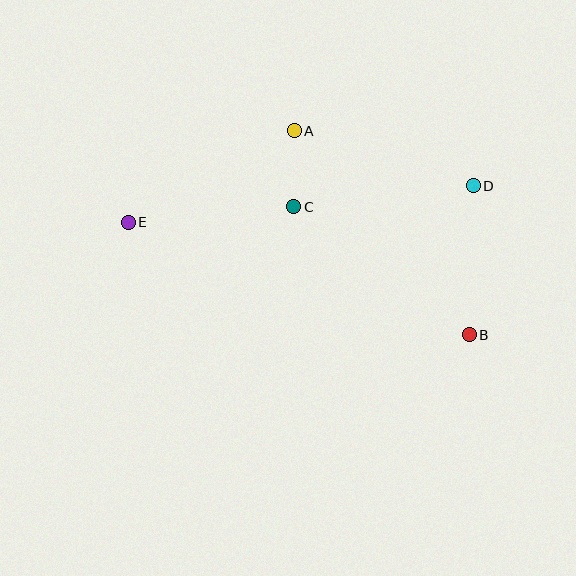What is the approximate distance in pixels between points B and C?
The distance between B and C is approximately 217 pixels.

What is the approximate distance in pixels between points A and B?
The distance between A and B is approximately 269 pixels.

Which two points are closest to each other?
Points A and C are closest to each other.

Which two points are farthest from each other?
Points B and E are farthest from each other.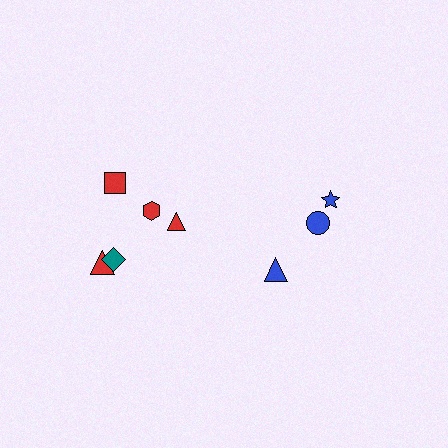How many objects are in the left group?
There are 5 objects.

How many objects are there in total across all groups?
There are 8 objects.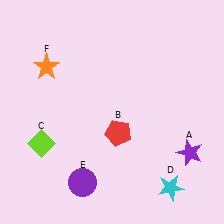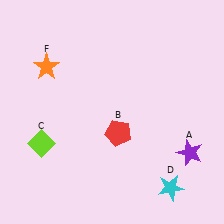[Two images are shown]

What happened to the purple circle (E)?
The purple circle (E) was removed in Image 2. It was in the bottom-left area of Image 1.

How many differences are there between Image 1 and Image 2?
There is 1 difference between the two images.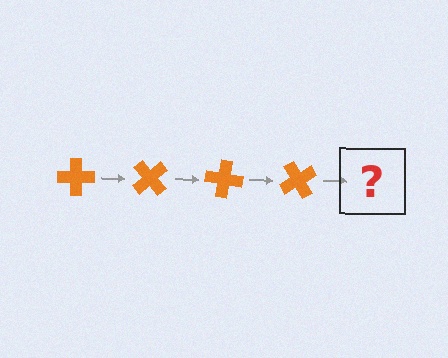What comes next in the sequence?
The next element should be an orange cross rotated 200 degrees.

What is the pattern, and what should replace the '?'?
The pattern is that the cross rotates 50 degrees each step. The '?' should be an orange cross rotated 200 degrees.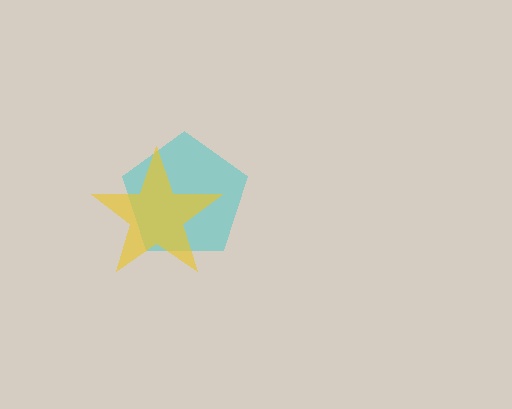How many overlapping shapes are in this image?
There are 2 overlapping shapes in the image.